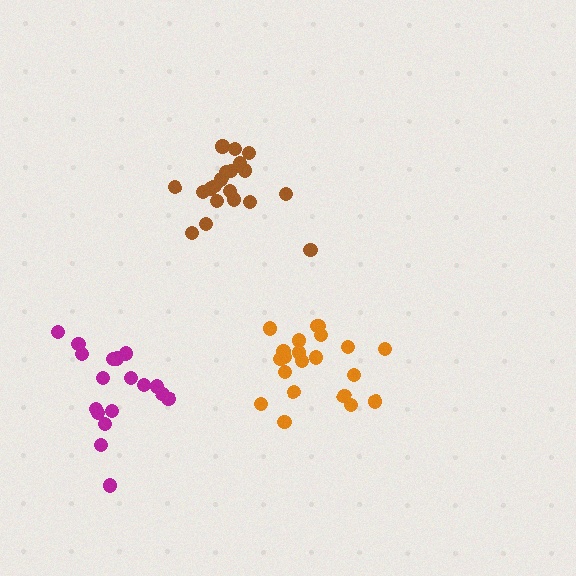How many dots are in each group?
Group 1: 21 dots, Group 2: 20 dots, Group 3: 18 dots (59 total).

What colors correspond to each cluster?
The clusters are colored: orange, brown, magenta.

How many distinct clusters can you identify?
There are 3 distinct clusters.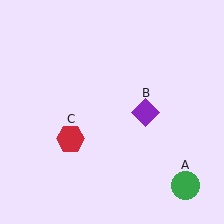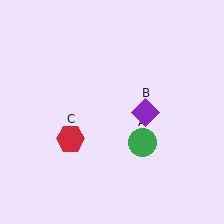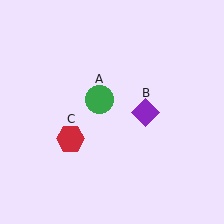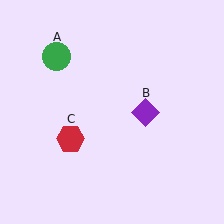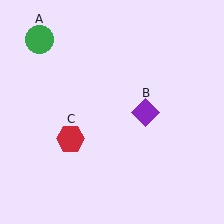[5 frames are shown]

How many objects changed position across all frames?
1 object changed position: green circle (object A).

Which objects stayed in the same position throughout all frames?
Purple diamond (object B) and red hexagon (object C) remained stationary.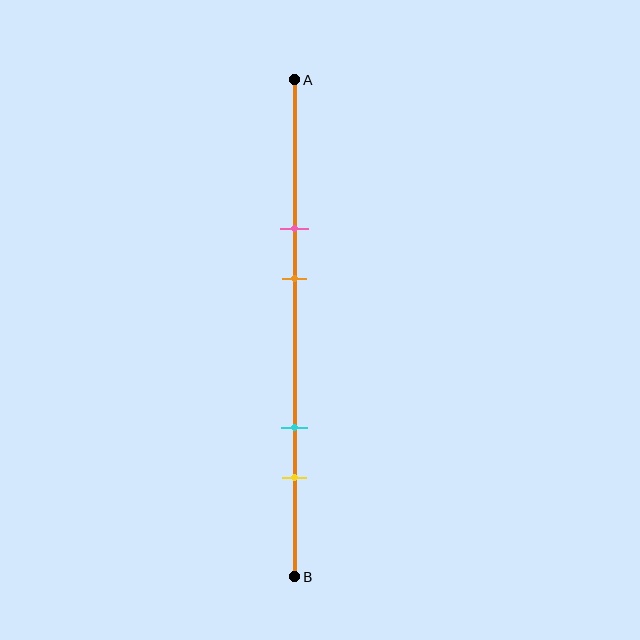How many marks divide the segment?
There are 4 marks dividing the segment.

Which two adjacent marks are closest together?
The pink and orange marks are the closest adjacent pair.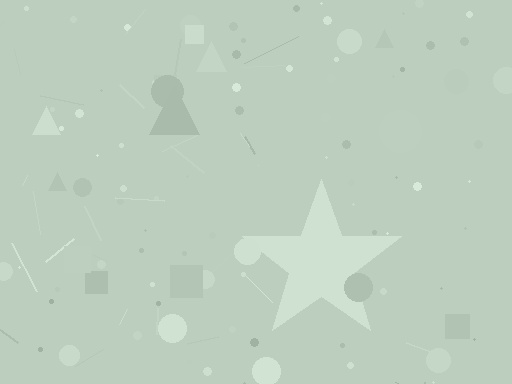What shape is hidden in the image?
A star is hidden in the image.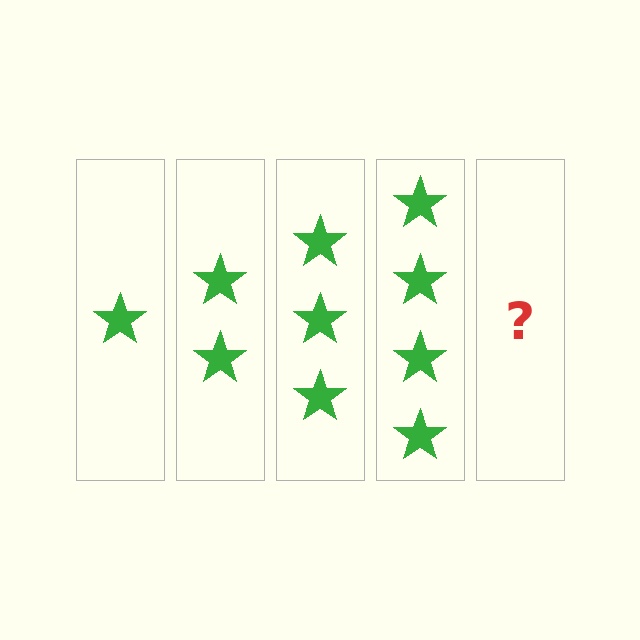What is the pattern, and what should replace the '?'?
The pattern is that each step adds one more star. The '?' should be 5 stars.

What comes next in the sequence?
The next element should be 5 stars.